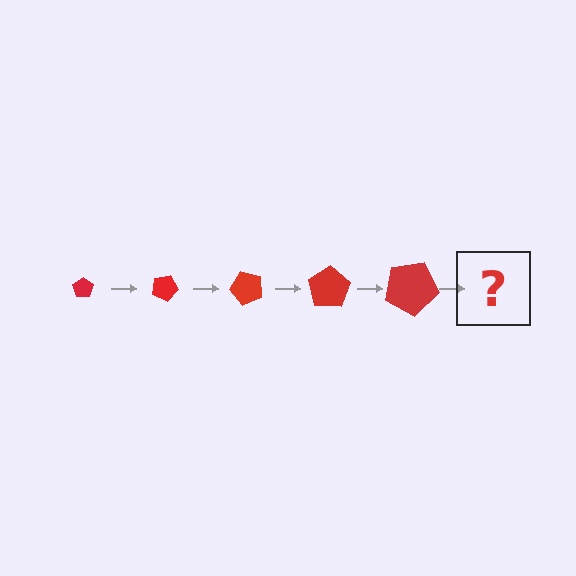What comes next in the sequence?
The next element should be a pentagon, larger than the previous one and rotated 125 degrees from the start.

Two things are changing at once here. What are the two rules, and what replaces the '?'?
The two rules are that the pentagon grows larger each step and it rotates 25 degrees each step. The '?' should be a pentagon, larger than the previous one and rotated 125 degrees from the start.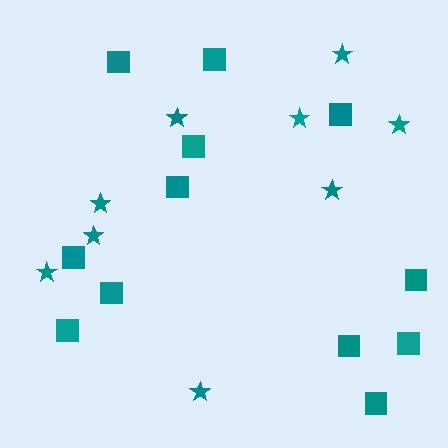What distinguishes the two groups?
There are 2 groups: one group of squares (12) and one group of stars (9).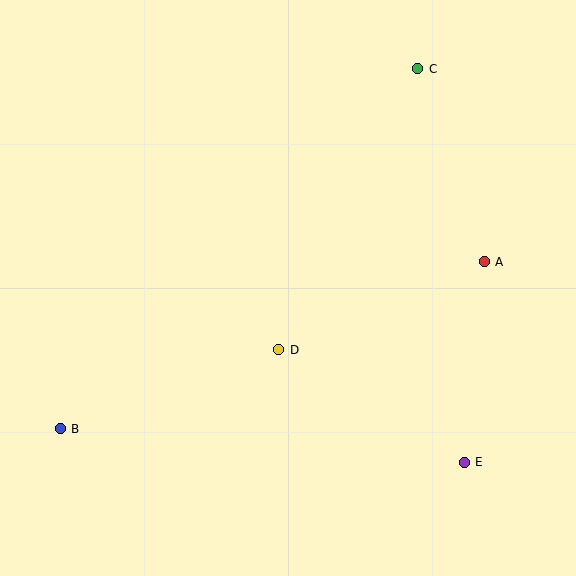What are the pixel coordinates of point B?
Point B is at (60, 429).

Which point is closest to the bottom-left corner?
Point B is closest to the bottom-left corner.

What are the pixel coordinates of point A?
Point A is at (484, 262).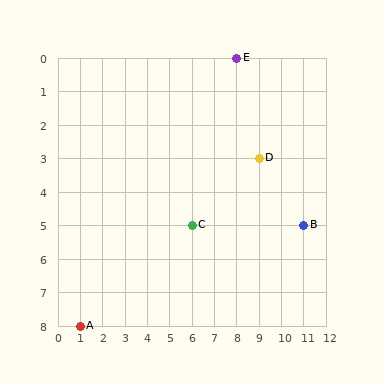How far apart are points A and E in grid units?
Points A and E are 7 columns and 8 rows apart (about 10.6 grid units diagonally).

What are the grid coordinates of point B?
Point B is at grid coordinates (11, 5).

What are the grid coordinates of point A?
Point A is at grid coordinates (1, 8).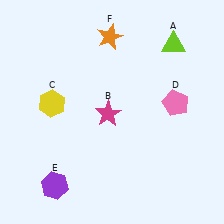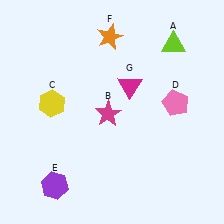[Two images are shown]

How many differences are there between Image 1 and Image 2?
There is 1 difference between the two images.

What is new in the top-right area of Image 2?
A magenta triangle (G) was added in the top-right area of Image 2.